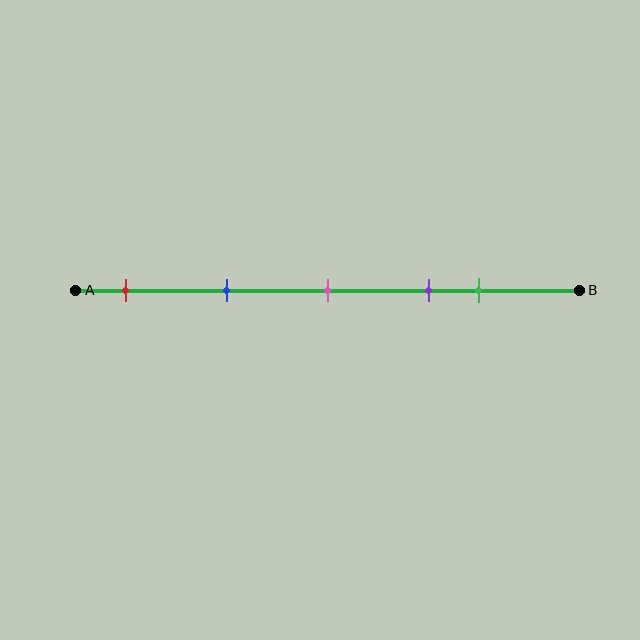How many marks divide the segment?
There are 5 marks dividing the segment.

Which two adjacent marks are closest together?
The purple and green marks are the closest adjacent pair.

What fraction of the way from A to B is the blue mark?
The blue mark is approximately 30% (0.3) of the way from A to B.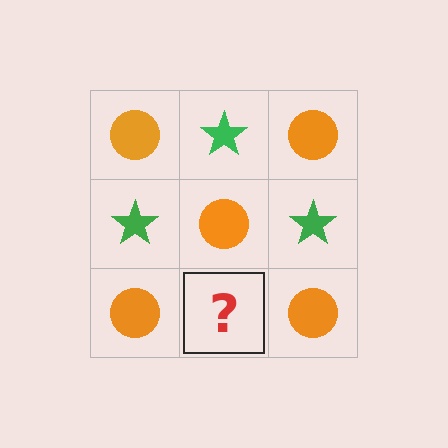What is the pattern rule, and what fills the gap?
The rule is that it alternates orange circle and green star in a checkerboard pattern. The gap should be filled with a green star.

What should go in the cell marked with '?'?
The missing cell should contain a green star.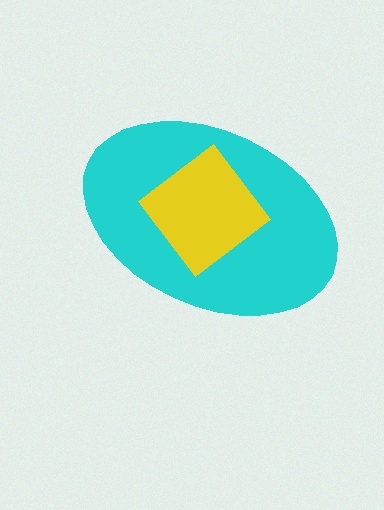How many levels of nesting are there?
2.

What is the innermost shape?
The yellow diamond.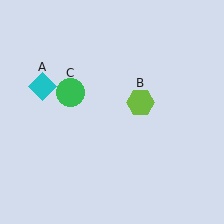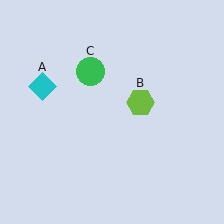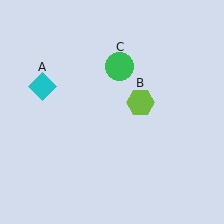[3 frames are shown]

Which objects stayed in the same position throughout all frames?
Cyan diamond (object A) and lime hexagon (object B) remained stationary.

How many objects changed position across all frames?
1 object changed position: green circle (object C).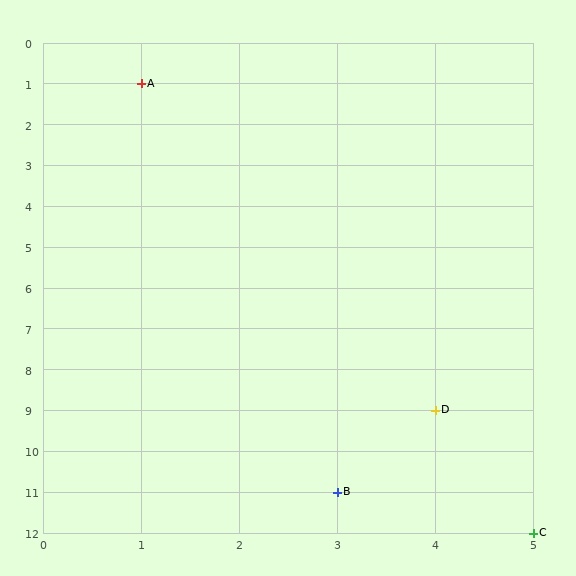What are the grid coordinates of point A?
Point A is at grid coordinates (1, 1).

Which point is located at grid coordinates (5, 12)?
Point C is at (5, 12).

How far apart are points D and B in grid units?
Points D and B are 1 column and 2 rows apart (about 2.2 grid units diagonally).